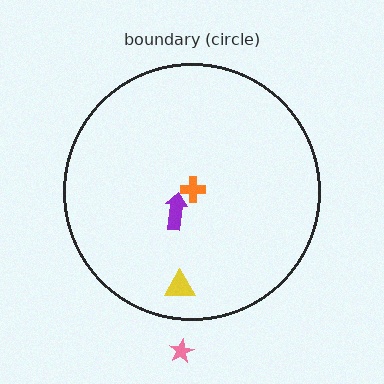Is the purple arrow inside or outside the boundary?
Inside.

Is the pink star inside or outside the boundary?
Outside.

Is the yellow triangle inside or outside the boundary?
Inside.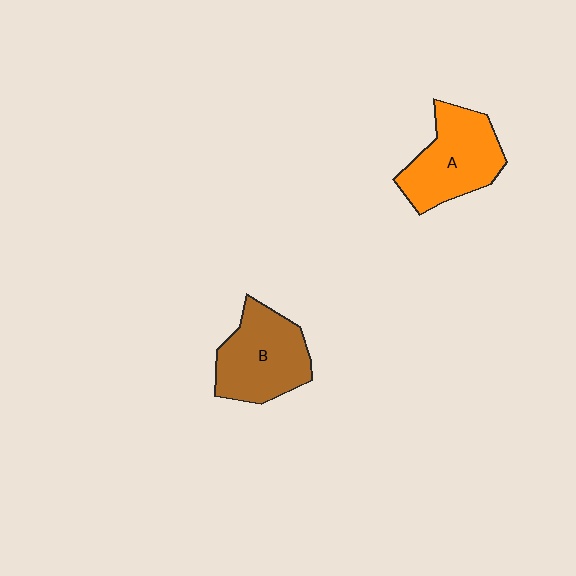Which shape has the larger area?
Shape B (brown).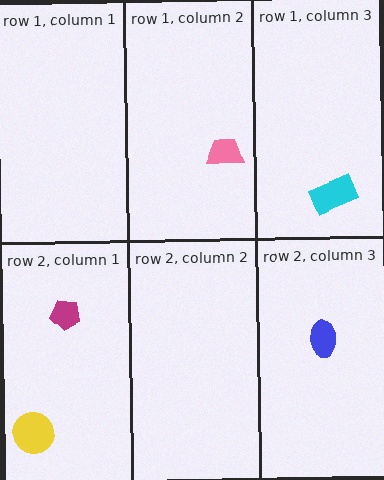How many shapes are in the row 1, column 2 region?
1.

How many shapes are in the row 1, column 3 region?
1.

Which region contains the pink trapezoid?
The row 1, column 2 region.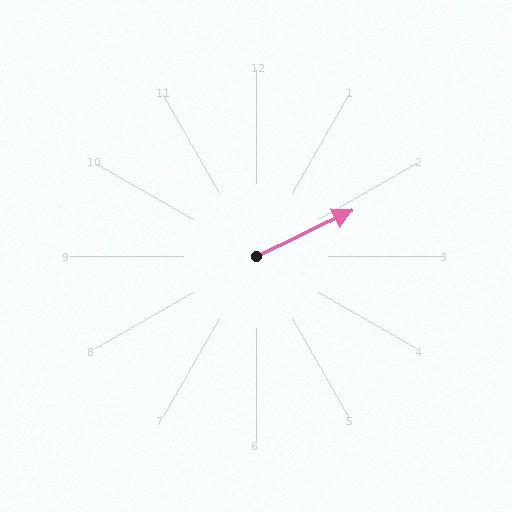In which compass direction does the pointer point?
Northeast.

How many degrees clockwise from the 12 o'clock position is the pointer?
Approximately 64 degrees.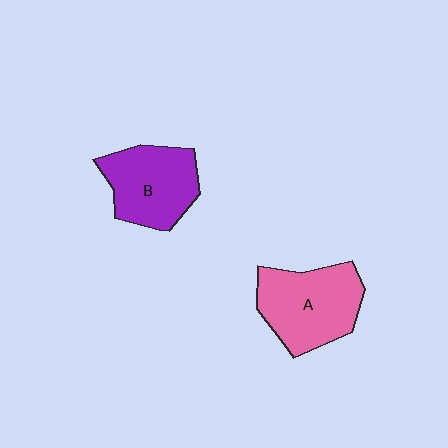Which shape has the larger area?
Shape A (pink).